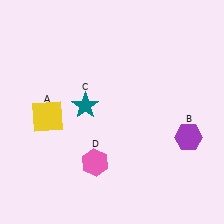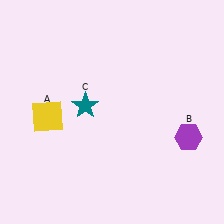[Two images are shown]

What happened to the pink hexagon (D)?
The pink hexagon (D) was removed in Image 2. It was in the bottom-left area of Image 1.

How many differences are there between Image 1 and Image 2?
There is 1 difference between the two images.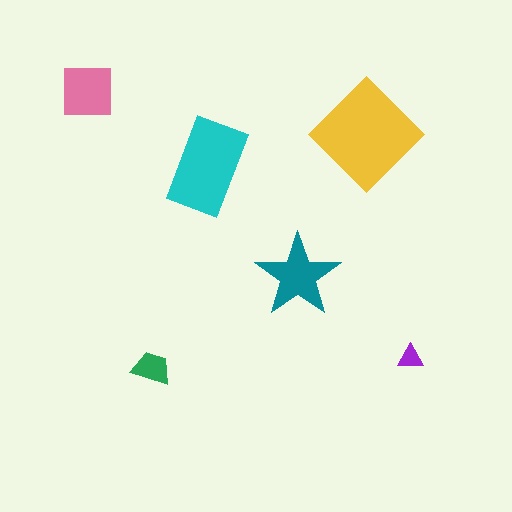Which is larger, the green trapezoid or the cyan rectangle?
The cyan rectangle.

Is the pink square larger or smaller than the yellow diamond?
Smaller.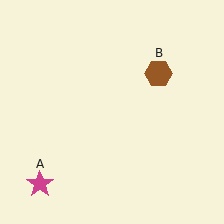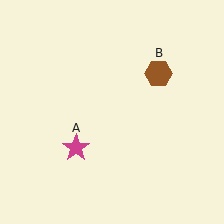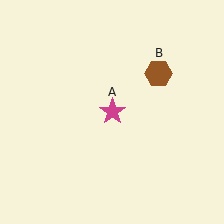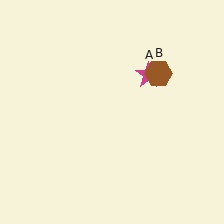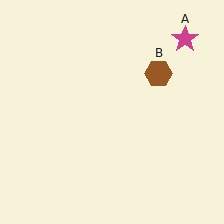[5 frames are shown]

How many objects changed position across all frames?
1 object changed position: magenta star (object A).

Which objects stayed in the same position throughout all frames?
Brown hexagon (object B) remained stationary.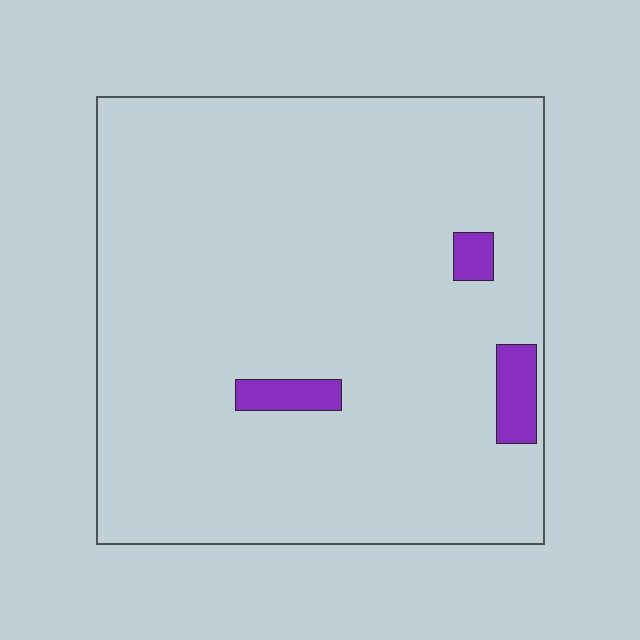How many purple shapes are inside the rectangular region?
3.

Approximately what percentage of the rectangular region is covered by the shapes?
Approximately 5%.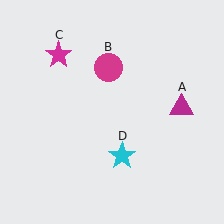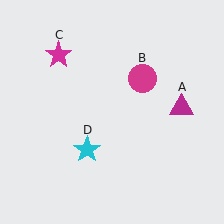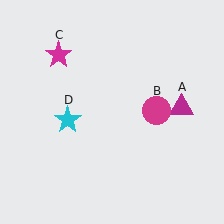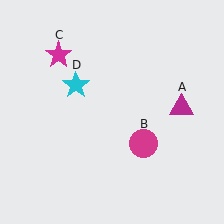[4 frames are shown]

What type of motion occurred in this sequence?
The magenta circle (object B), cyan star (object D) rotated clockwise around the center of the scene.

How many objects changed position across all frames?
2 objects changed position: magenta circle (object B), cyan star (object D).